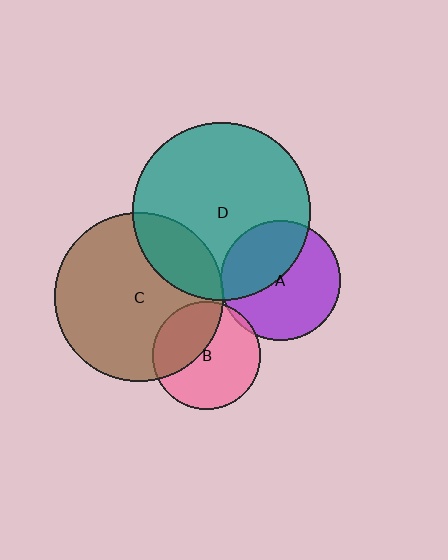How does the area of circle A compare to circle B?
Approximately 1.3 times.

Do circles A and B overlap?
Yes.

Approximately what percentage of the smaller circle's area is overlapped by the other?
Approximately 5%.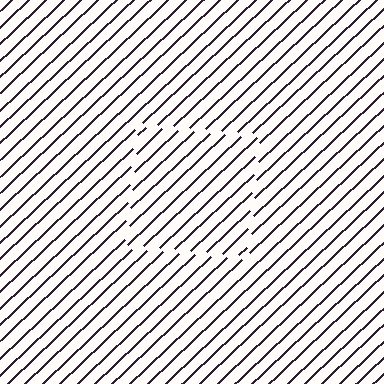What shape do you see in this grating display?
An illusory square. The interior of the shape contains the same grating, shifted by half a period — the contour is defined by the phase discontinuity where line-ends from the inner and outer gratings abut.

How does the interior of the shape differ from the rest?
The interior of the shape contains the same grating, shifted by half a period — the contour is defined by the phase discontinuity where line-ends from the inner and outer gratings abut.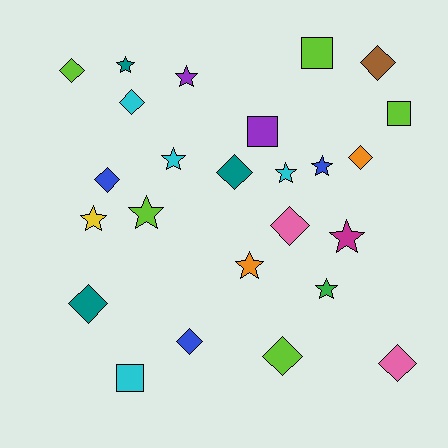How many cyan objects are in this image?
There are 4 cyan objects.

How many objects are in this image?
There are 25 objects.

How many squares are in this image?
There are 4 squares.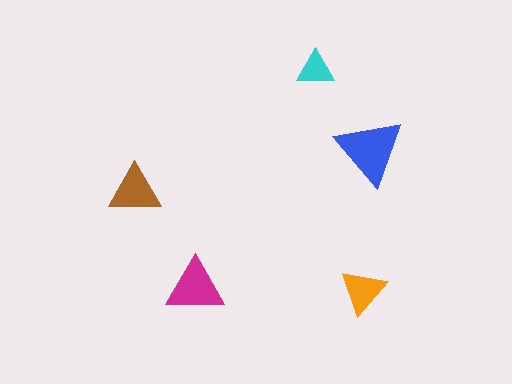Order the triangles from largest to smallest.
the blue one, the magenta one, the brown one, the orange one, the cyan one.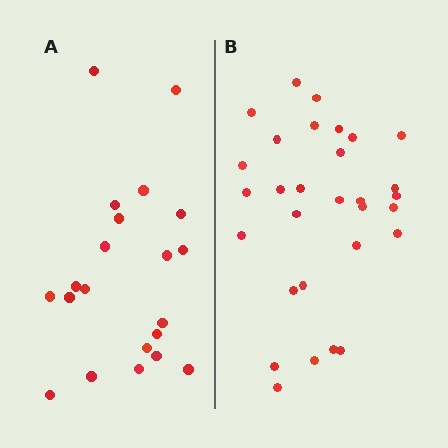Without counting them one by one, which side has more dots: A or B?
Region B (the right region) has more dots.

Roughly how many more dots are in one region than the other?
Region B has roughly 8 or so more dots than region A.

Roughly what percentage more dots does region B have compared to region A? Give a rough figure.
About 45% more.